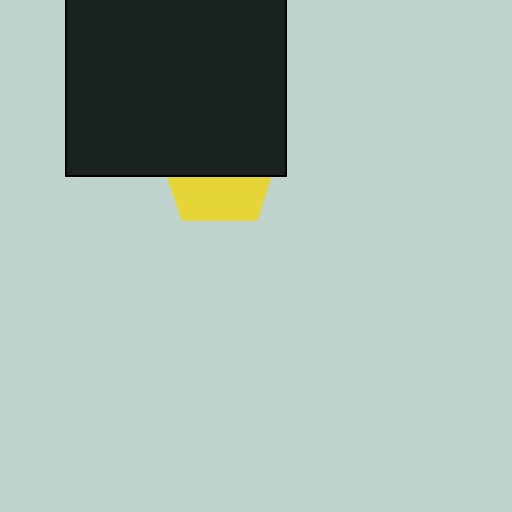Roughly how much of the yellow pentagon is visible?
A small part of it is visible (roughly 40%).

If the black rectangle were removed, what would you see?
You would see the complete yellow pentagon.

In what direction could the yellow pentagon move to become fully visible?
The yellow pentagon could move down. That would shift it out from behind the black rectangle entirely.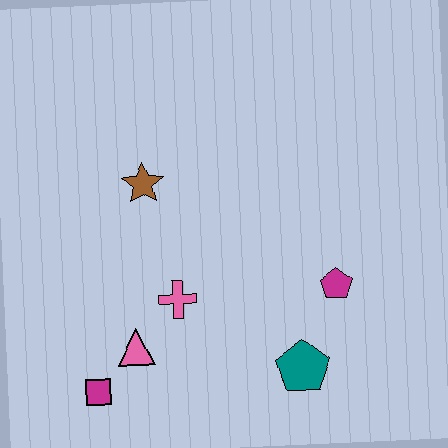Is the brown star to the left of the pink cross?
Yes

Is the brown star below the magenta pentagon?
No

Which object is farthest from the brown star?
The teal pentagon is farthest from the brown star.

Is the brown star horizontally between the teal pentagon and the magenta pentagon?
No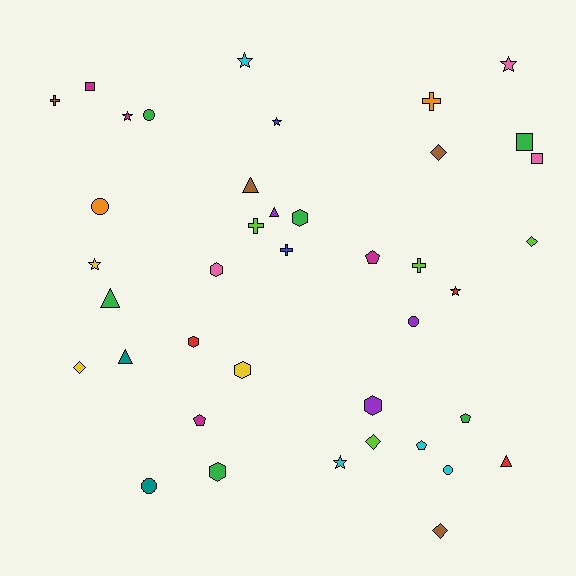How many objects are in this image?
There are 40 objects.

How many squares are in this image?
There are 3 squares.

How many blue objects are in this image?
There are 2 blue objects.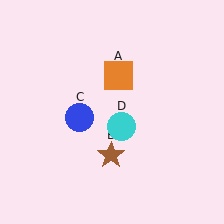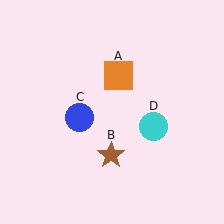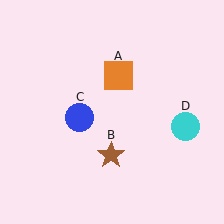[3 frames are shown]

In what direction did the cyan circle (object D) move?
The cyan circle (object D) moved right.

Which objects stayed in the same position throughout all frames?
Orange square (object A) and brown star (object B) and blue circle (object C) remained stationary.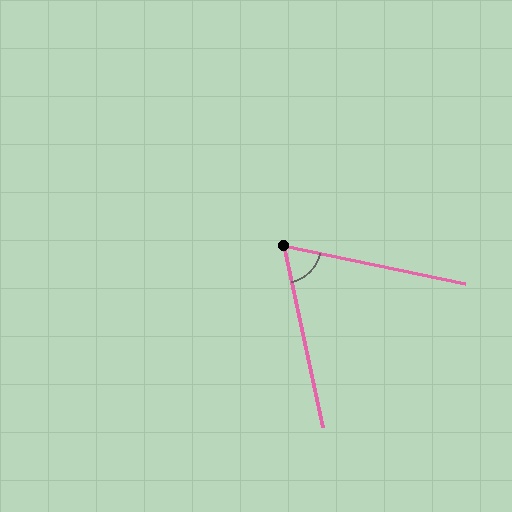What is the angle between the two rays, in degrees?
Approximately 66 degrees.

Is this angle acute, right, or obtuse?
It is acute.